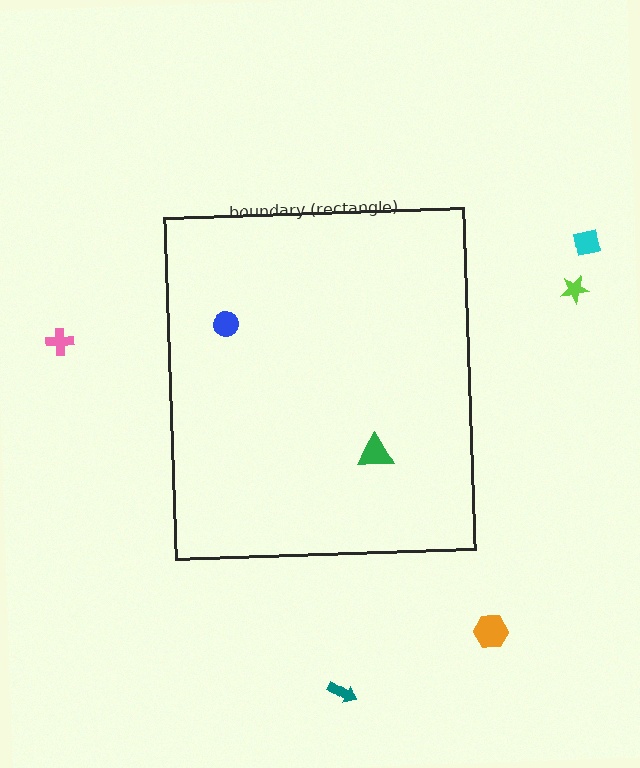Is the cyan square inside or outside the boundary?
Outside.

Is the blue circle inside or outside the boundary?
Inside.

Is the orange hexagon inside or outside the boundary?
Outside.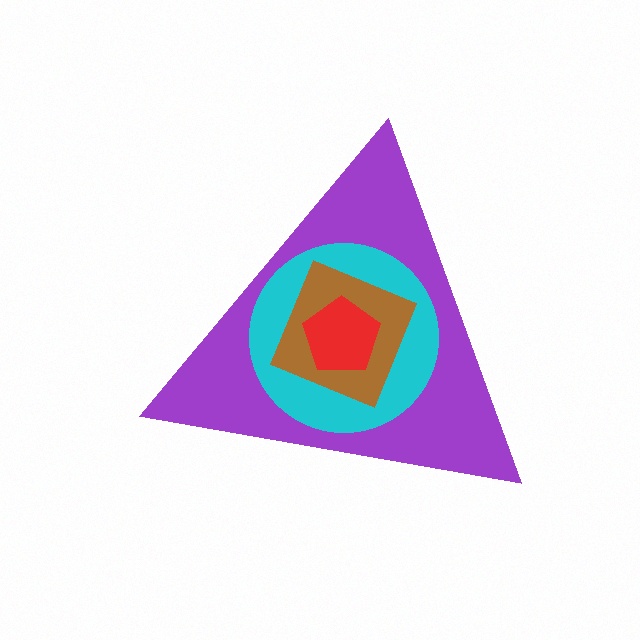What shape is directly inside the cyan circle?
The brown square.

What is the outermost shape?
The purple triangle.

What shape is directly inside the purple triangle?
The cyan circle.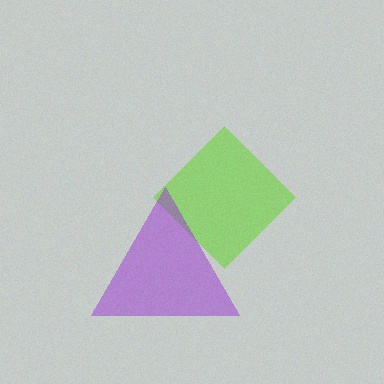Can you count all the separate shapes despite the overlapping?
Yes, there are 2 separate shapes.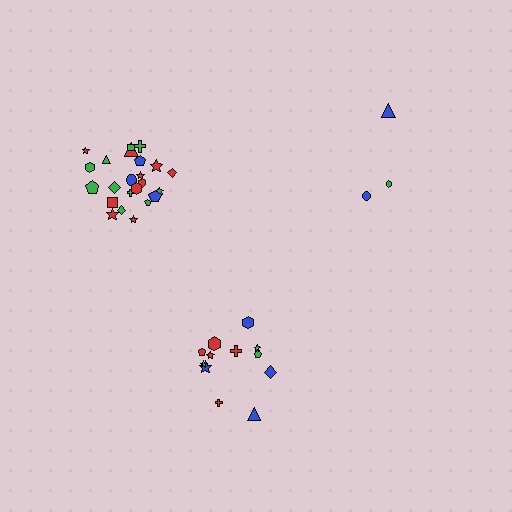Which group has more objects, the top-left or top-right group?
The top-left group.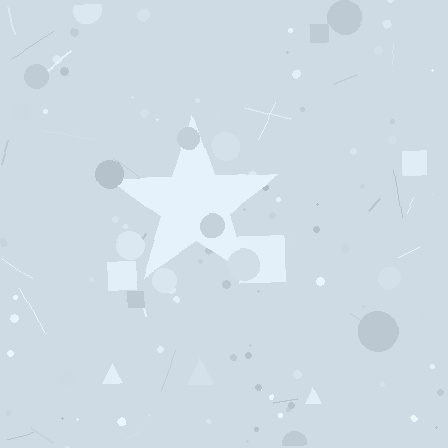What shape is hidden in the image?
A star is hidden in the image.